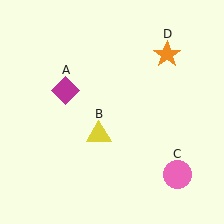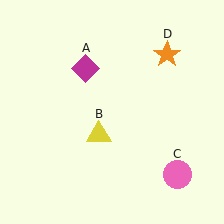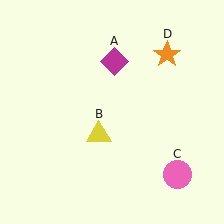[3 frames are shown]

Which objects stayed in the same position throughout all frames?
Yellow triangle (object B) and pink circle (object C) and orange star (object D) remained stationary.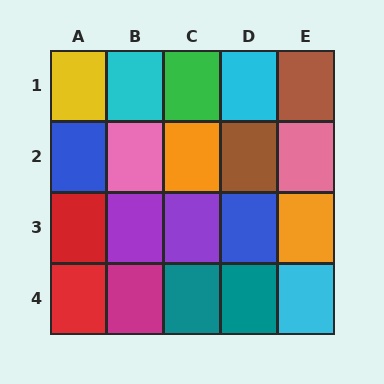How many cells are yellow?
1 cell is yellow.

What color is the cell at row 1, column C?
Green.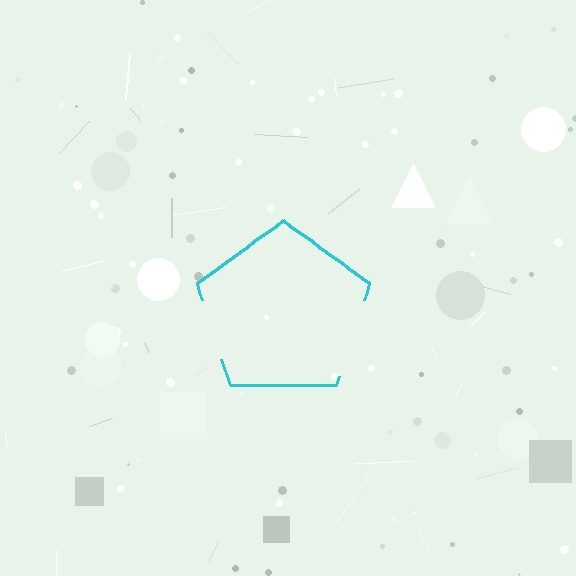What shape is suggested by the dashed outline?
The dashed outline suggests a pentagon.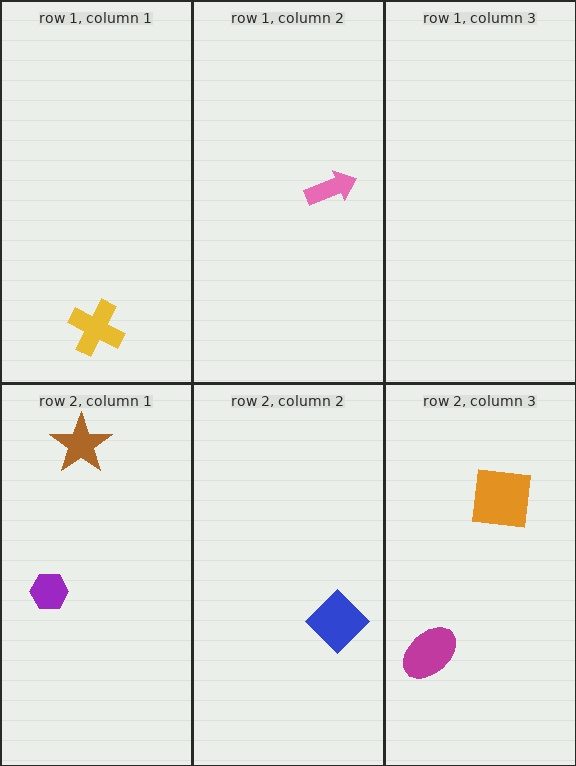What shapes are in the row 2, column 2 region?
The blue diamond.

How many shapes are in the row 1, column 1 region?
1.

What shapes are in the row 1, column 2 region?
The pink arrow.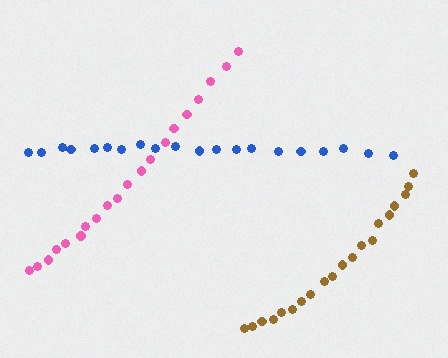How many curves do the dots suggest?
There are 3 distinct paths.